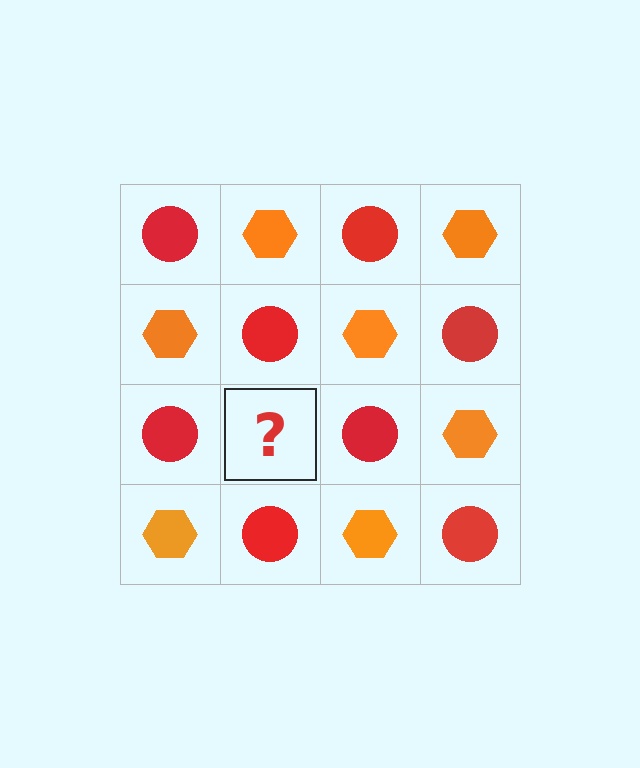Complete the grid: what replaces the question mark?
The question mark should be replaced with an orange hexagon.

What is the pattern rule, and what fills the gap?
The rule is that it alternates red circle and orange hexagon in a checkerboard pattern. The gap should be filled with an orange hexagon.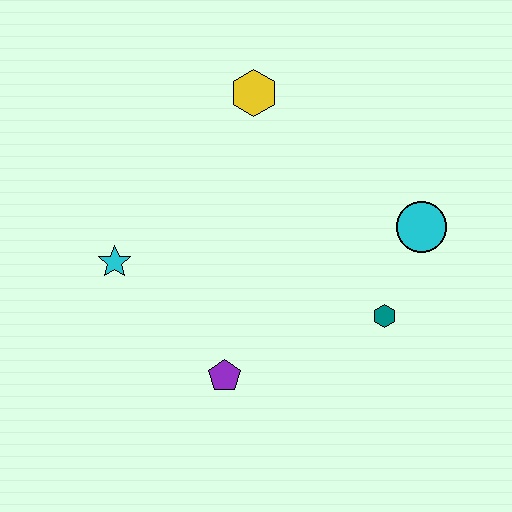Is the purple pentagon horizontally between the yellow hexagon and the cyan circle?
No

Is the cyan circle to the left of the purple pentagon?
No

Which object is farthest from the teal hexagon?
The cyan star is farthest from the teal hexagon.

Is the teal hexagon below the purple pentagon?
No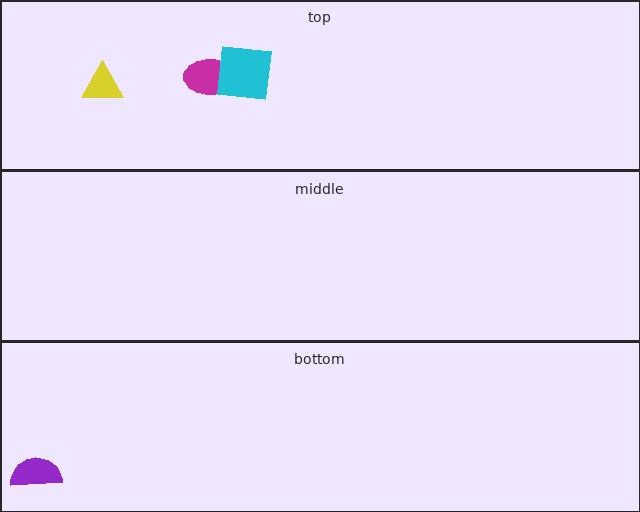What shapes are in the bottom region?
The purple semicircle.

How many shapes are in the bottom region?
1.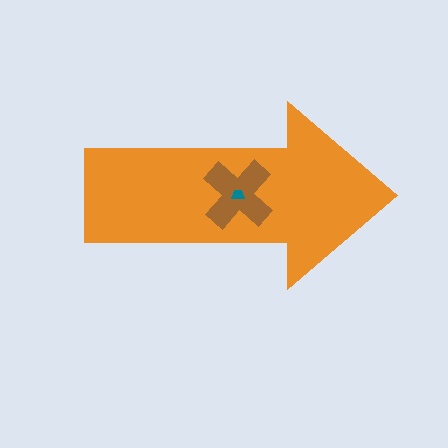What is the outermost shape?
The orange arrow.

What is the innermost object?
The teal trapezoid.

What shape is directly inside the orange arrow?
The brown cross.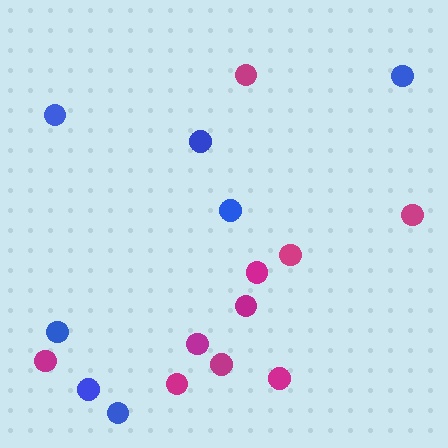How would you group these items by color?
There are 2 groups: one group of blue circles (7) and one group of magenta circles (10).